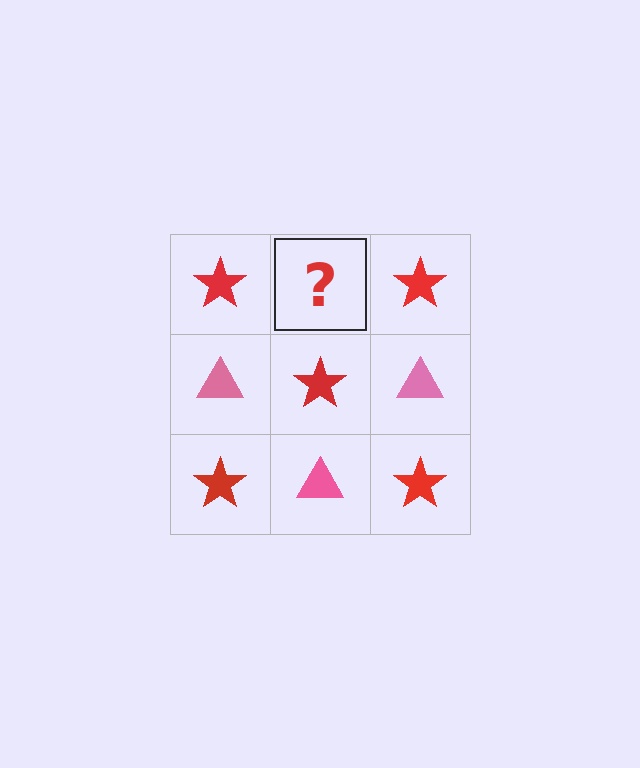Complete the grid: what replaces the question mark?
The question mark should be replaced with a pink triangle.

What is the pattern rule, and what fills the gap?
The rule is that it alternates red star and pink triangle in a checkerboard pattern. The gap should be filled with a pink triangle.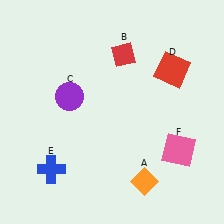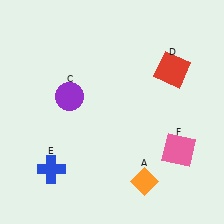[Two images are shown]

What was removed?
The red diamond (B) was removed in Image 2.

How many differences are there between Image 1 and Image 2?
There is 1 difference between the two images.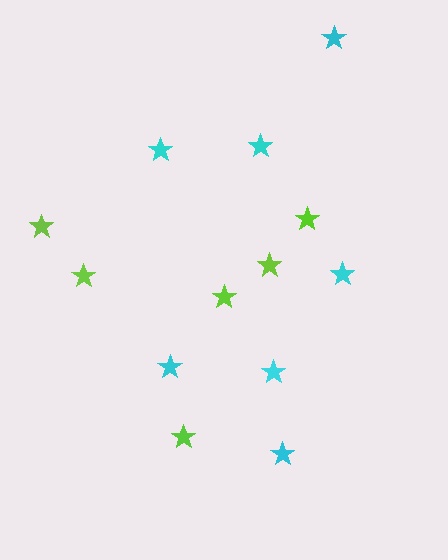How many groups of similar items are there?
There are 2 groups: one group of lime stars (6) and one group of cyan stars (7).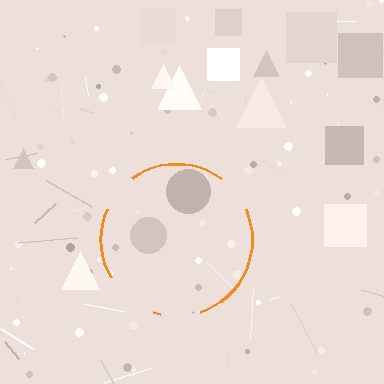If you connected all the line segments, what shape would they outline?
They would outline a circle.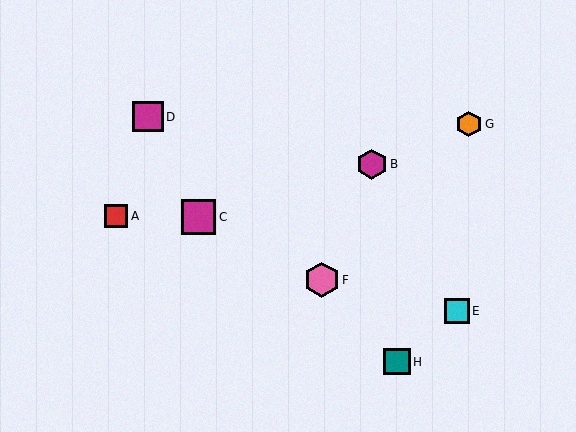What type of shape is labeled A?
Shape A is a red square.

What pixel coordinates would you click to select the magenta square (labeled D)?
Click at (148, 117) to select the magenta square D.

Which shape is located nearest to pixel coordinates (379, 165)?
The magenta hexagon (labeled B) at (372, 164) is nearest to that location.